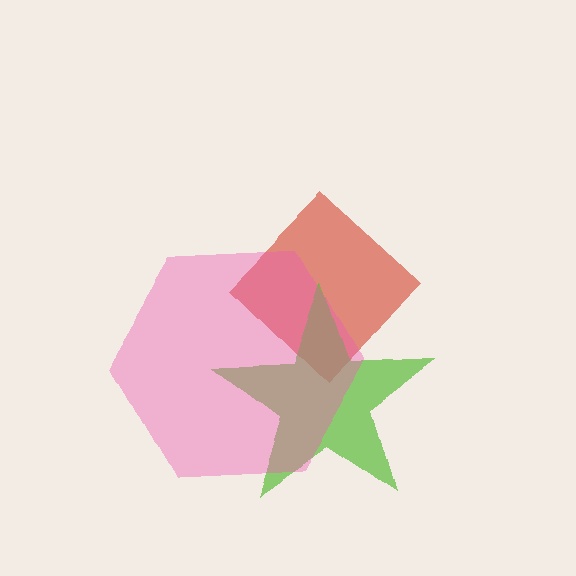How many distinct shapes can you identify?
There are 3 distinct shapes: a red diamond, a lime star, a pink hexagon.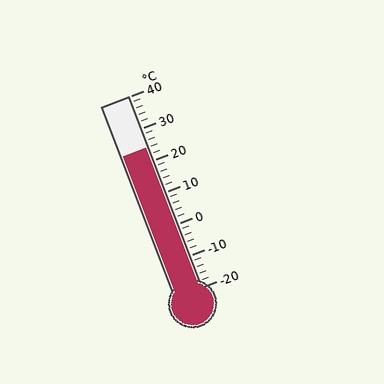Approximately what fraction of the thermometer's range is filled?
The thermometer is filled to approximately 75% of its range.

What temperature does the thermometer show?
The thermometer shows approximately 24°C.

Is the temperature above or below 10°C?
The temperature is above 10°C.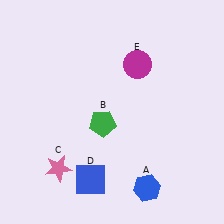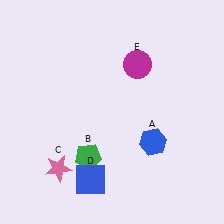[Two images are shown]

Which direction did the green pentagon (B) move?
The green pentagon (B) moved down.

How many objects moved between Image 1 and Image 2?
2 objects moved between the two images.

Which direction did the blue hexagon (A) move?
The blue hexagon (A) moved up.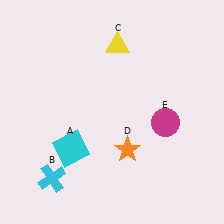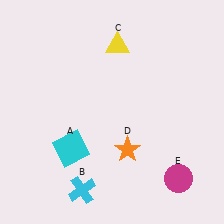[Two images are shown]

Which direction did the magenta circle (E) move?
The magenta circle (E) moved down.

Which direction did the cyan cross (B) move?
The cyan cross (B) moved right.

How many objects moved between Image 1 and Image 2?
2 objects moved between the two images.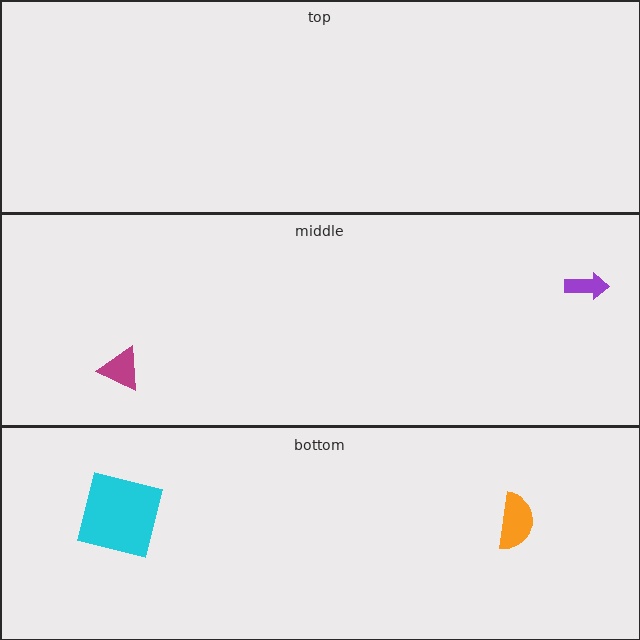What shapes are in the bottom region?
The cyan square, the orange semicircle.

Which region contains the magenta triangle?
The middle region.